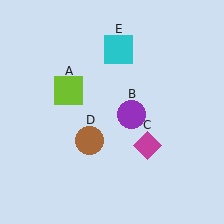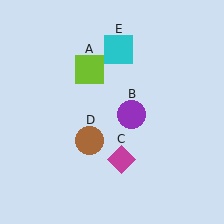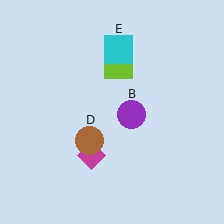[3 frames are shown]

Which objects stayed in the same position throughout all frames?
Purple circle (object B) and brown circle (object D) and cyan square (object E) remained stationary.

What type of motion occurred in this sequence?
The lime square (object A), magenta diamond (object C) rotated clockwise around the center of the scene.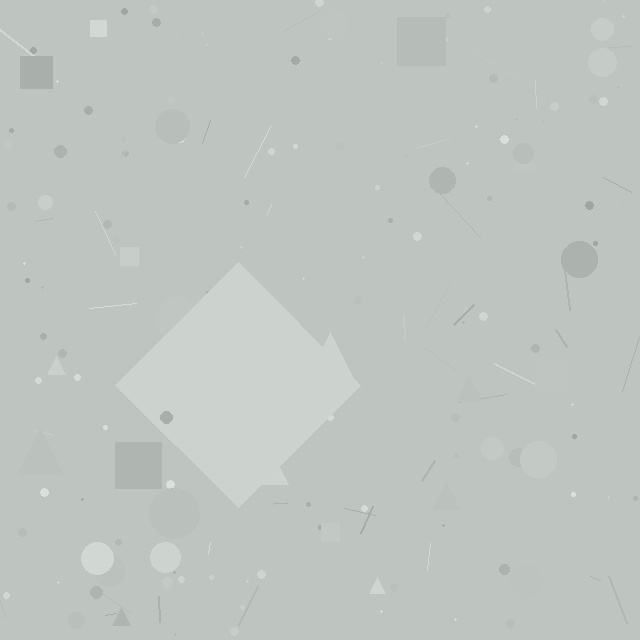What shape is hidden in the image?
A diamond is hidden in the image.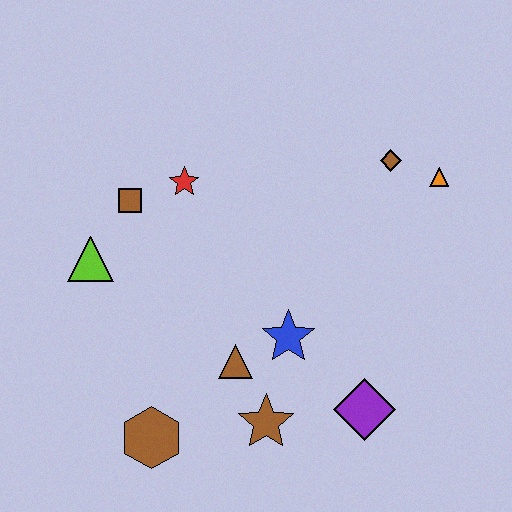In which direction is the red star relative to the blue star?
The red star is above the blue star.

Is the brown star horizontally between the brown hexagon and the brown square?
No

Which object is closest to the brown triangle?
The blue star is closest to the brown triangle.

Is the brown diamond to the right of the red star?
Yes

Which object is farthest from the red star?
The purple diamond is farthest from the red star.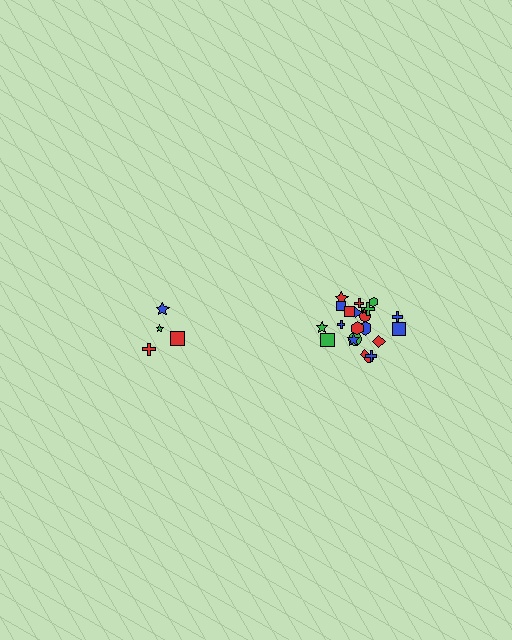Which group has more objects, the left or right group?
The right group.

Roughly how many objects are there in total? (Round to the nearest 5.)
Roughly 25 objects in total.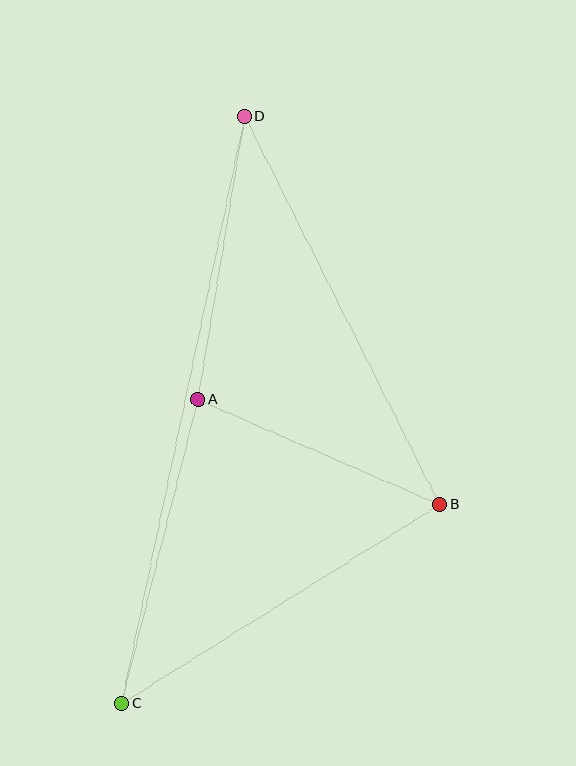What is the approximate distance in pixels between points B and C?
The distance between B and C is approximately 375 pixels.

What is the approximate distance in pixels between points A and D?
The distance between A and D is approximately 287 pixels.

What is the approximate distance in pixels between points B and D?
The distance between B and D is approximately 435 pixels.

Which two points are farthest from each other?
Points C and D are farthest from each other.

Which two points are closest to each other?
Points A and B are closest to each other.